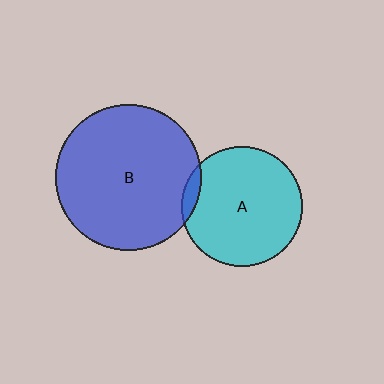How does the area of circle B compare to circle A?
Approximately 1.5 times.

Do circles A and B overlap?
Yes.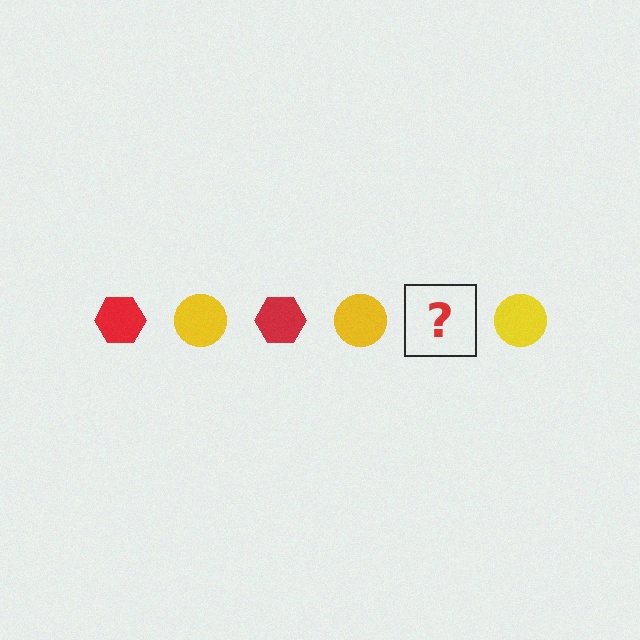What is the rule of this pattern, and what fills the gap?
The rule is that the pattern alternates between red hexagon and yellow circle. The gap should be filled with a red hexagon.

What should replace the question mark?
The question mark should be replaced with a red hexagon.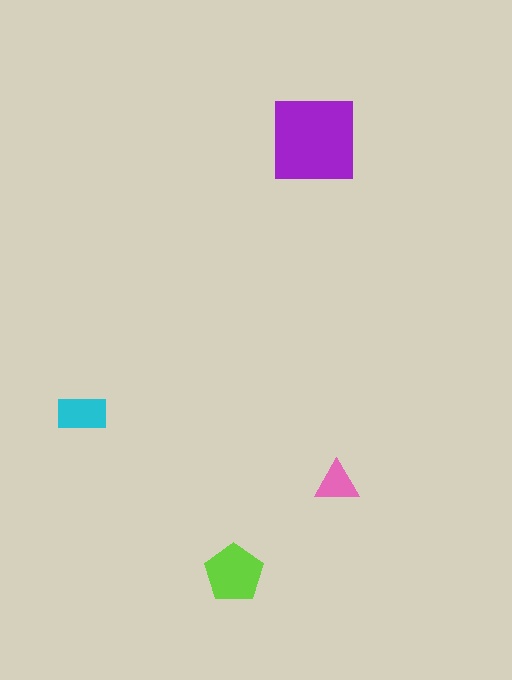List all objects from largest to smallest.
The purple square, the lime pentagon, the cyan rectangle, the pink triangle.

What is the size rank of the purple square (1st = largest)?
1st.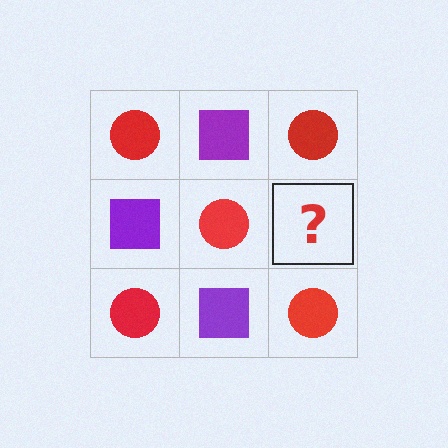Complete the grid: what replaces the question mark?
The question mark should be replaced with a purple square.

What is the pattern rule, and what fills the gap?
The rule is that it alternates red circle and purple square in a checkerboard pattern. The gap should be filled with a purple square.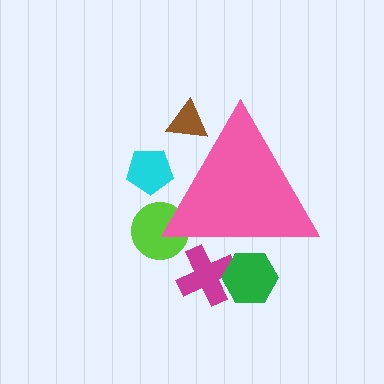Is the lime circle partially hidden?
Yes, the lime circle is partially hidden behind the pink triangle.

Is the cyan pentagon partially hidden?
Yes, the cyan pentagon is partially hidden behind the pink triangle.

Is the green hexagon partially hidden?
Yes, the green hexagon is partially hidden behind the pink triangle.